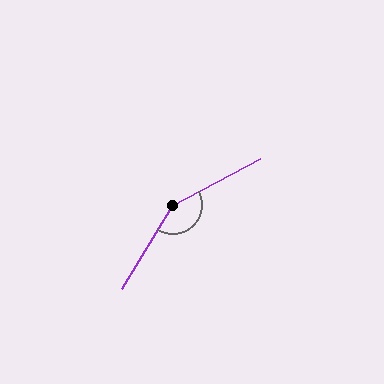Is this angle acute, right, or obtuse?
It is obtuse.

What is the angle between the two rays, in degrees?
Approximately 150 degrees.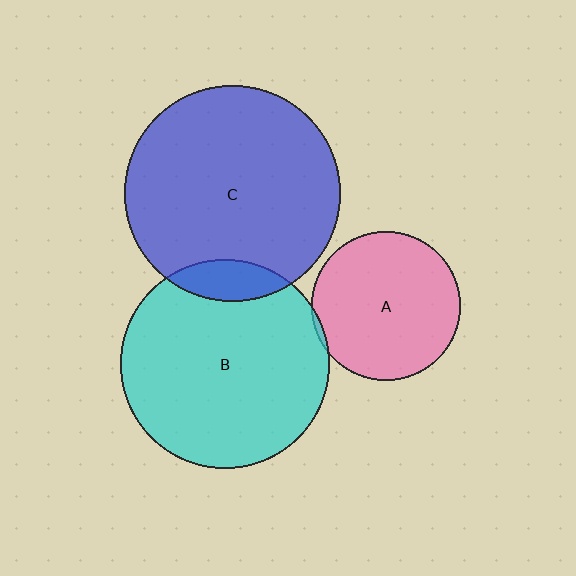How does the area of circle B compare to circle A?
Approximately 2.0 times.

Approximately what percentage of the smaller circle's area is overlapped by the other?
Approximately 10%.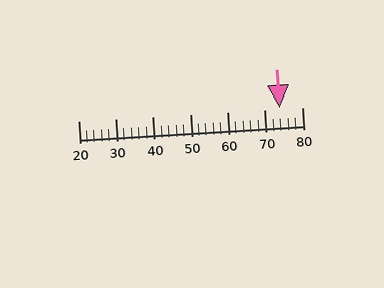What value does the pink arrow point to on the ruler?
The pink arrow points to approximately 74.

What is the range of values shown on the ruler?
The ruler shows values from 20 to 80.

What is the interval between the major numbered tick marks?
The major tick marks are spaced 10 units apart.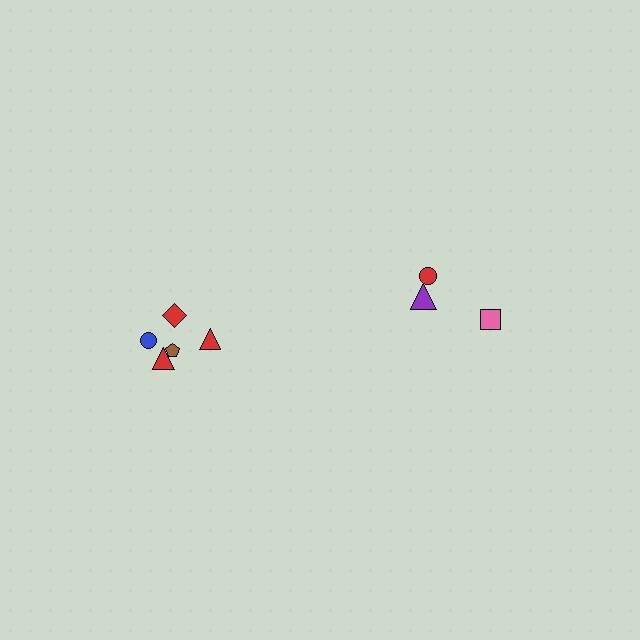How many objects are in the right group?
There are 3 objects.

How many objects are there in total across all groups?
There are 8 objects.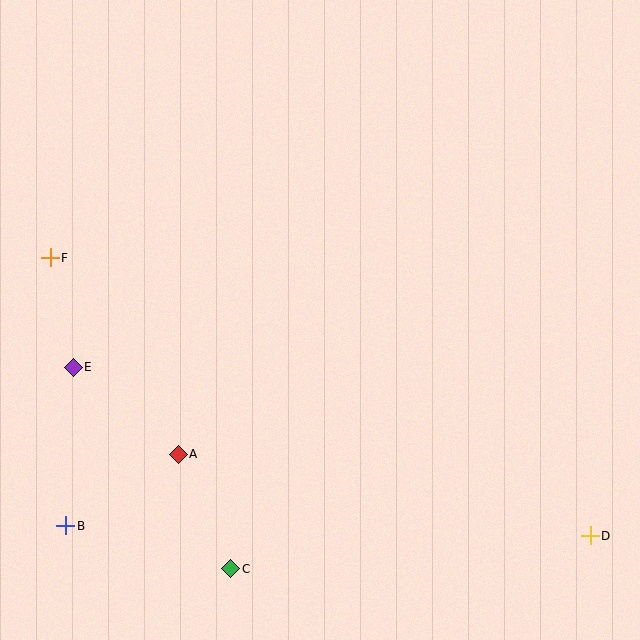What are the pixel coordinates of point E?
Point E is at (73, 367).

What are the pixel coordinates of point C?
Point C is at (231, 569).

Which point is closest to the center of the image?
Point A at (178, 454) is closest to the center.